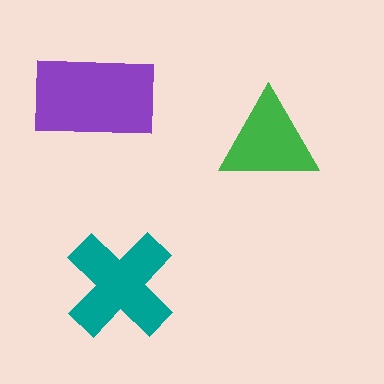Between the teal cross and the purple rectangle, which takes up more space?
The purple rectangle.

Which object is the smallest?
The green triangle.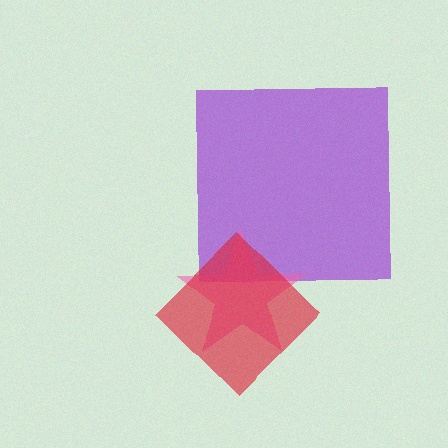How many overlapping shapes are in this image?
There are 3 overlapping shapes in the image.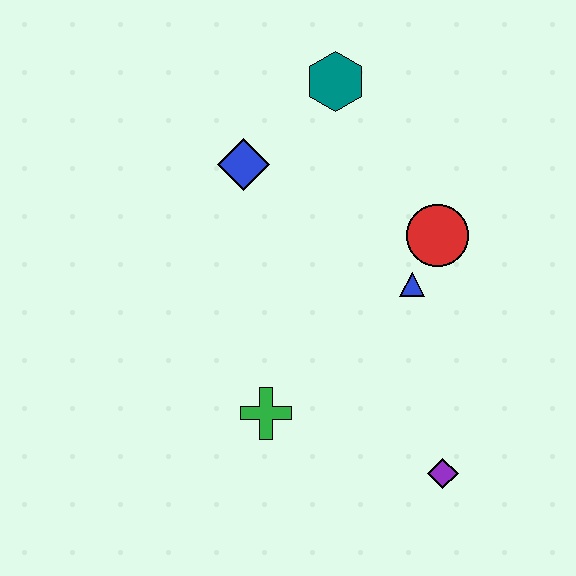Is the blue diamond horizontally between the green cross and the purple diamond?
No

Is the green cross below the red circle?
Yes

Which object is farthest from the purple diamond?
The teal hexagon is farthest from the purple diamond.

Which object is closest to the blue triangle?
The red circle is closest to the blue triangle.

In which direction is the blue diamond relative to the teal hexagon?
The blue diamond is to the left of the teal hexagon.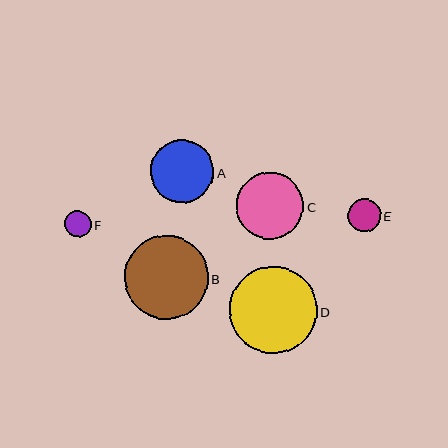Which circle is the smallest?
Circle F is the smallest with a size of approximately 26 pixels.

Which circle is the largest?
Circle D is the largest with a size of approximately 88 pixels.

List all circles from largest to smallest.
From largest to smallest: D, B, C, A, E, F.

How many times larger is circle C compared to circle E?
Circle C is approximately 2.1 times the size of circle E.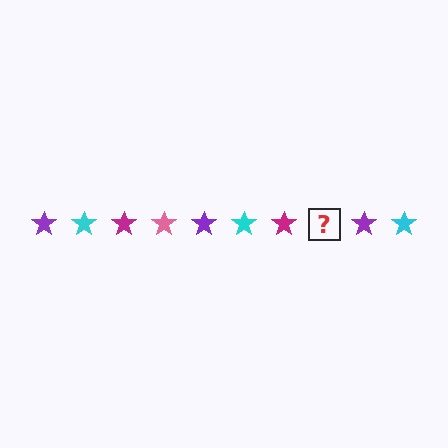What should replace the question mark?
The question mark should be replaced with a pink star.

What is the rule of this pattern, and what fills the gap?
The rule is that the pattern cycles through purple, cyan, magenta, pink stars. The gap should be filled with a pink star.